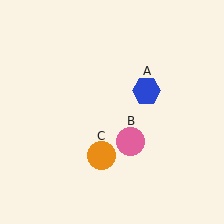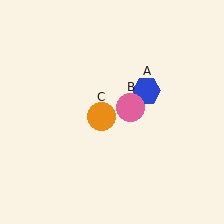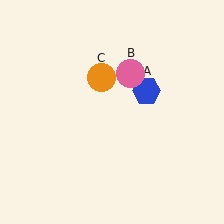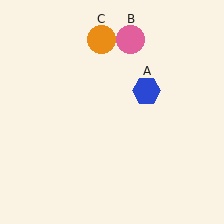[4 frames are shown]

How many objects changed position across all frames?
2 objects changed position: pink circle (object B), orange circle (object C).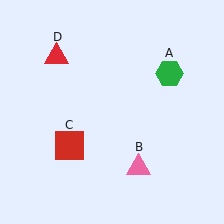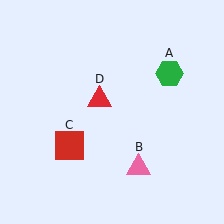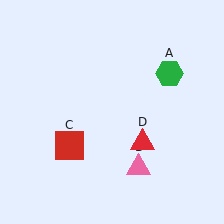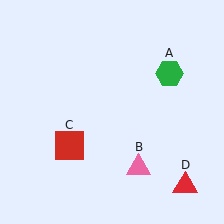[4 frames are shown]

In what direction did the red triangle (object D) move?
The red triangle (object D) moved down and to the right.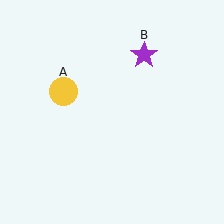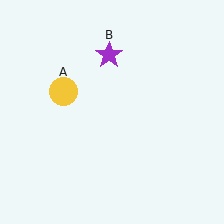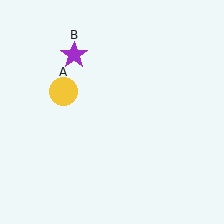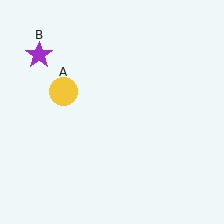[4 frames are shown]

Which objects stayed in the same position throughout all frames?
Yellow circle (object A) remained stationary.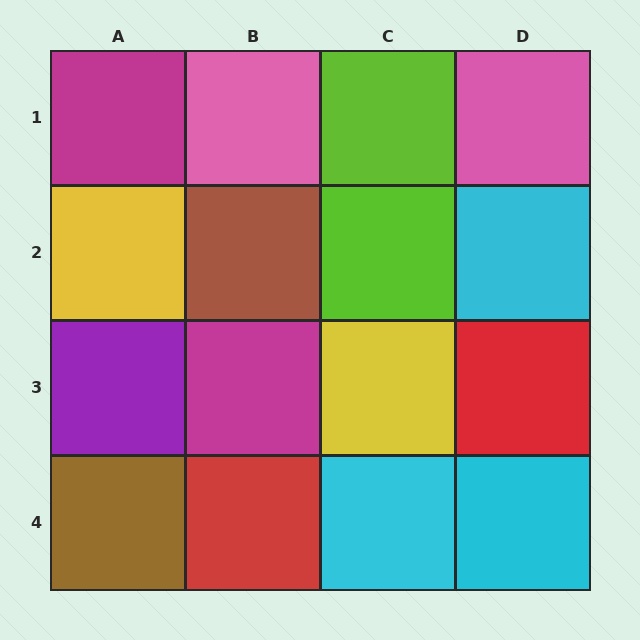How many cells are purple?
1 cell is purple.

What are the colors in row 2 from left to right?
Yellow, brown, lime, cyan.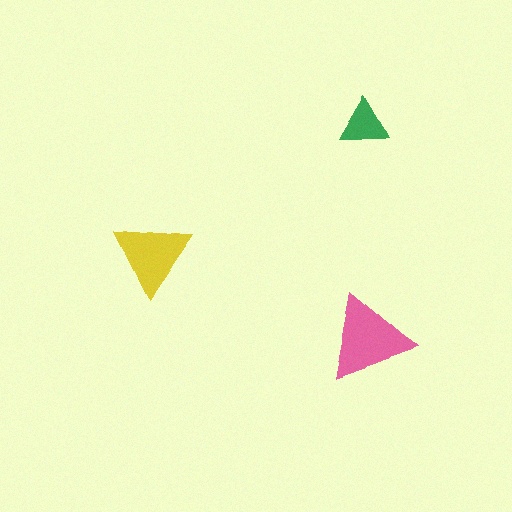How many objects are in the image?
There are 3 objects in the image.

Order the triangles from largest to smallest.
the pink one, the yellow one, the green one.